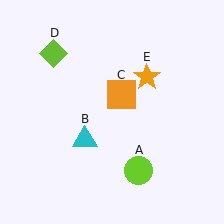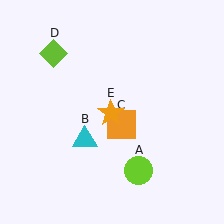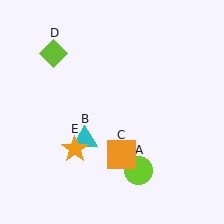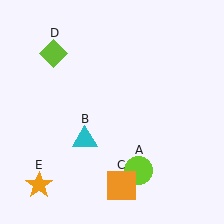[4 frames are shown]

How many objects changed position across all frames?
2 objects changed position: orange square (object C), orange star (object E).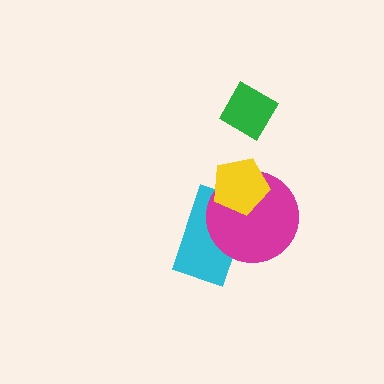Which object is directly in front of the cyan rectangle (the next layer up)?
The magenta circle is directly in front of the cyan rectangle.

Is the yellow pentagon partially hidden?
No, no other shape covers it.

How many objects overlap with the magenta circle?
2 objects overlap with the magenta circle.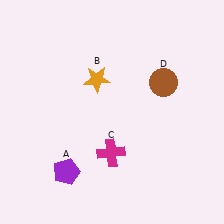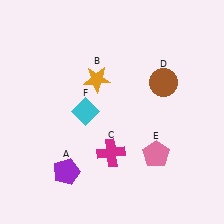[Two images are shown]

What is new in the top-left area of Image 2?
A cyan diamond (F) was added in the top-left area of Image 2.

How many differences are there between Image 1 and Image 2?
There are 2 differences between the two images.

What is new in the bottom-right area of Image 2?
A pink pentagon (E) was added in the bottom-right area of Image 2.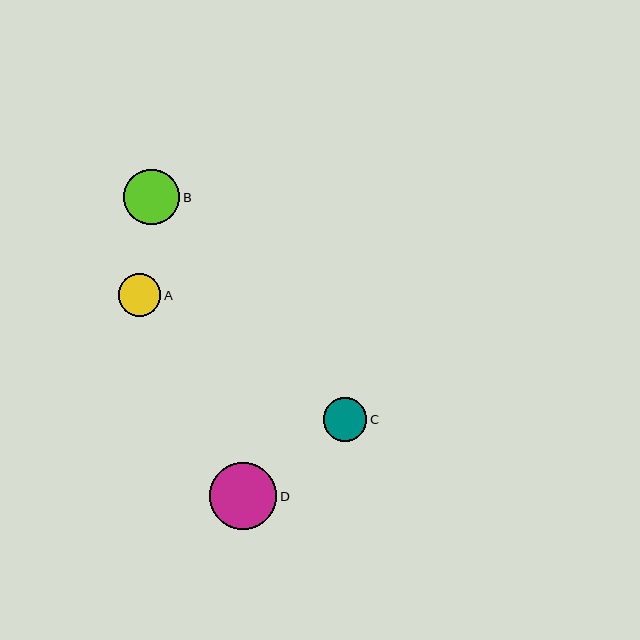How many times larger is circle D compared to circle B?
Circle D is approximately 1.2 times the size of circle B.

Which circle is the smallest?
Circle A is the smallest with a size of approximately 42 pixels.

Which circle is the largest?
Circle D is the largest with a size of approximately 67 pixels.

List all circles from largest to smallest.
From largest to smallest: D, B, C, A.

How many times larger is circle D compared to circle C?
Circle D is approximately 1.5 times the size of circle C.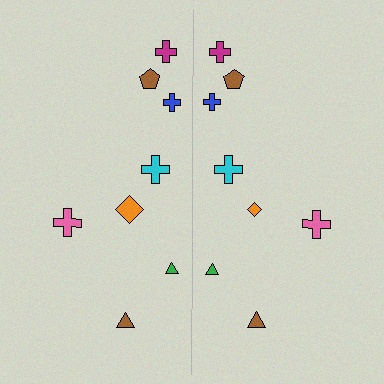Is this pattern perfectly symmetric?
No, the pattern is not perfectly symmetric. The orange diamond on the right side has a different size than its mirror counterpart.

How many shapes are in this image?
There are 16 shapes in this image.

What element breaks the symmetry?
The orange diamond on the right side has a different size than its mirror counterpart.